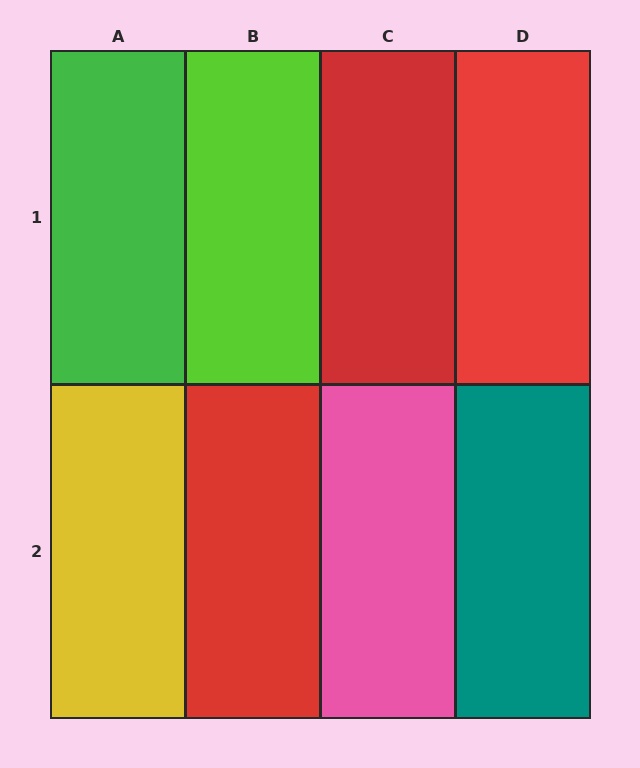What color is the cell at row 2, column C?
Pink.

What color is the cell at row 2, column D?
Teal.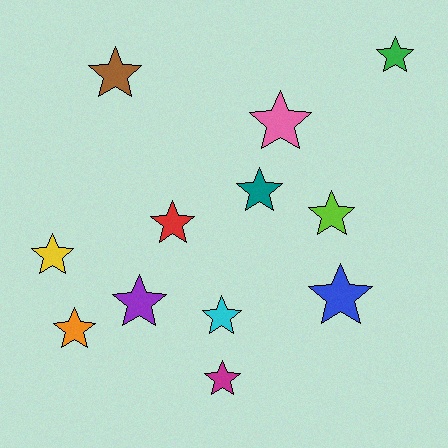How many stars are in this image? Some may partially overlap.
There are 12 stars.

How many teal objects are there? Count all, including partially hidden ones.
There is 1 teal object.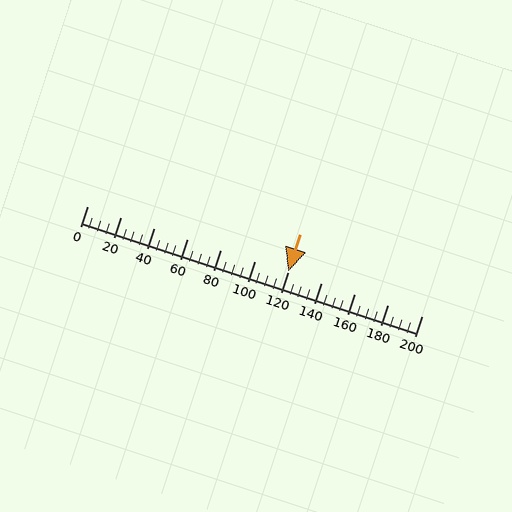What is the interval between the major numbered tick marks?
The major tick marks are spaced 20 units apart.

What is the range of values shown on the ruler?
The ruler shows values from 0 to 200.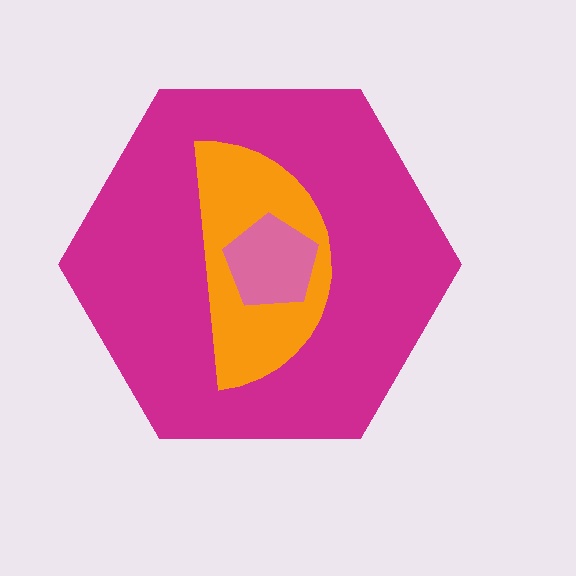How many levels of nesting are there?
3.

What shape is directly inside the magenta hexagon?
The orange semicircle.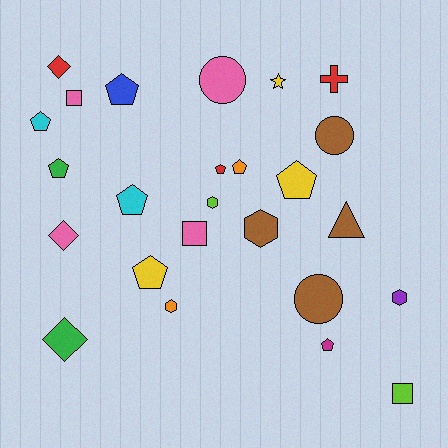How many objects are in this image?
There are 25 objects.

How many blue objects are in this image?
There is 1 blue object.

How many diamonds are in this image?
There are 3 diamonds.